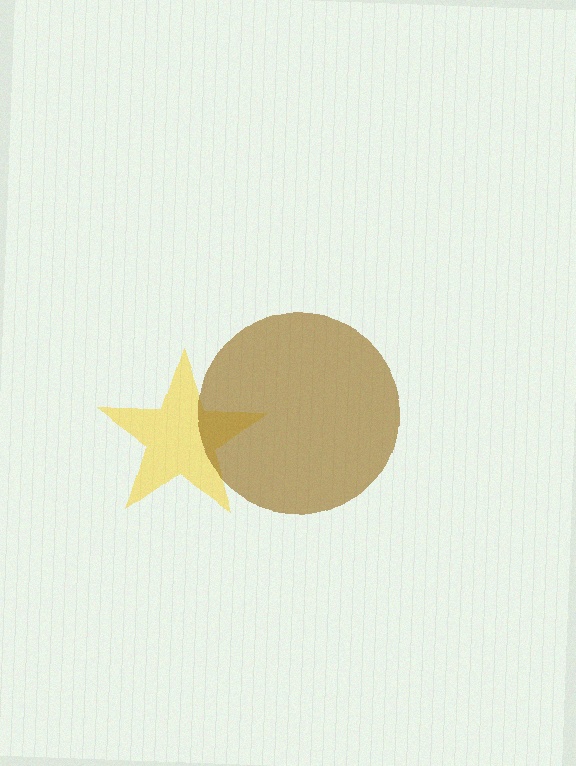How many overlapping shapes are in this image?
There are 2 overlapping shapes in the image.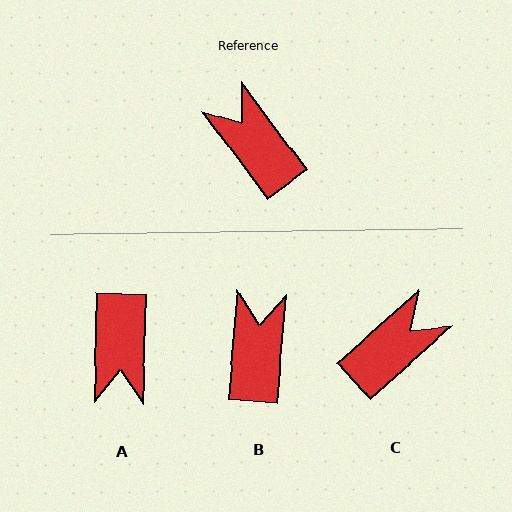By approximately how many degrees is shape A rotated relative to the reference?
Approximately 142 degrees counter-clockwise.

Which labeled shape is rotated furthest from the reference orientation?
A, about 142 degrees away.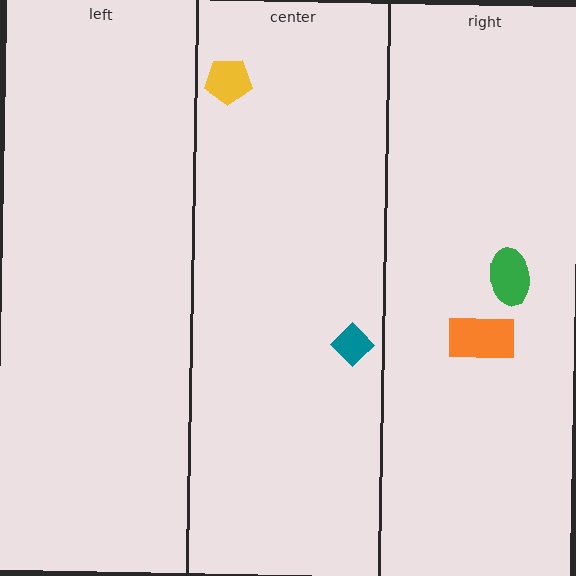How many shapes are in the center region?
2.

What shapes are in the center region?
The teal diamond, the yellow pentagon.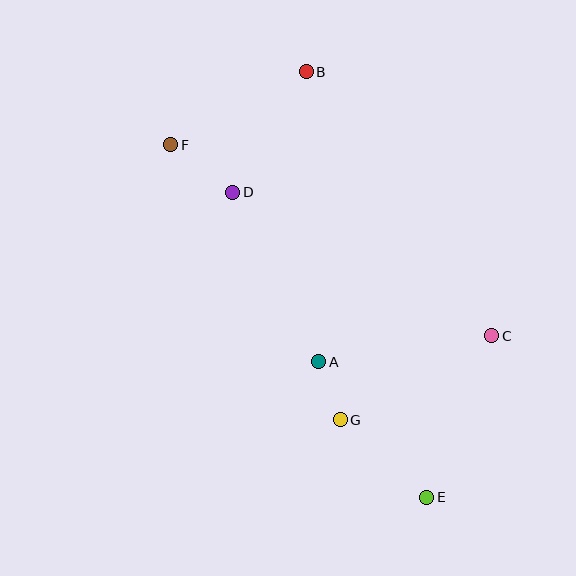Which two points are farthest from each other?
Points B and E are farthest from each other.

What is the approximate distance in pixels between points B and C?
The distance between B and C is approximately 323 pixels.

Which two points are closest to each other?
Points A and G are closest to each other.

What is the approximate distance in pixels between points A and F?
The distance between A and F is approximately 263 pixels.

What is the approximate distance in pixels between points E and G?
The distance between E and G is approximately 116 pixels.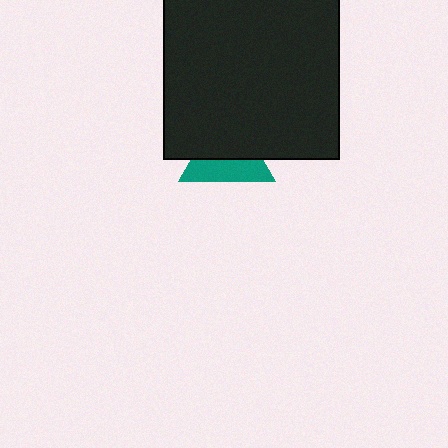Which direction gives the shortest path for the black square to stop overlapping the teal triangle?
Moving up gives the shortest separation.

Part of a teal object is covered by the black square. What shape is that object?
It is a triangle.